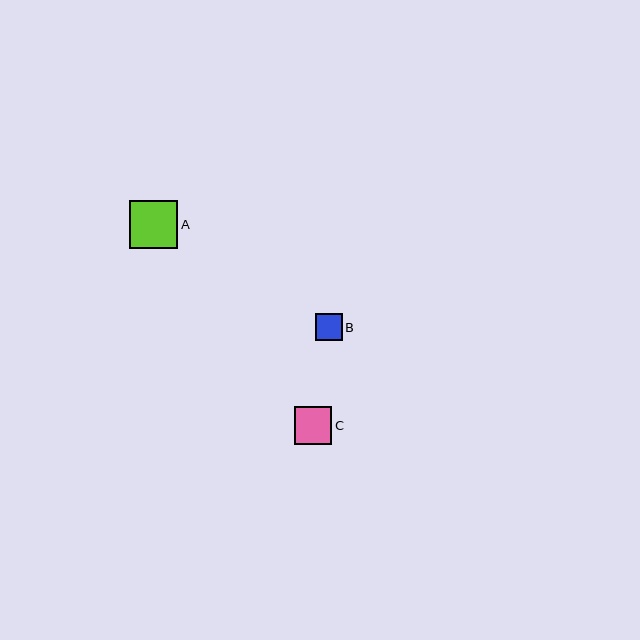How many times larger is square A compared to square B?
Square A is approximately 1.8 times the size of square B.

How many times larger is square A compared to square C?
Square A is approximately 1.3 times the size of square C.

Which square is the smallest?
Square B is the smallest with a size of approximately 27 pixels.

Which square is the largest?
Square A is the largest with a size of approximately 49 pixels.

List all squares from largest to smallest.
From largest to smallest: A, C, B.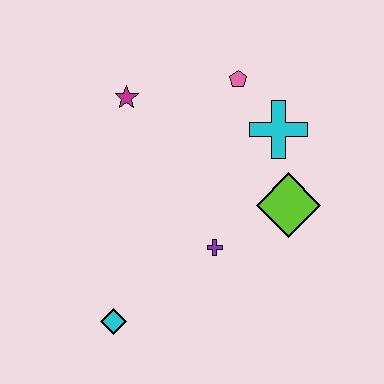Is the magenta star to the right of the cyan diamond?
Yes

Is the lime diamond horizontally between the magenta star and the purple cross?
No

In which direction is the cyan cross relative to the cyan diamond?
The cyan cross is above the cyan diamond.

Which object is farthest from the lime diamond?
The cyan diamond is farthest from the lime diamond.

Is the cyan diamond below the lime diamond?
Yes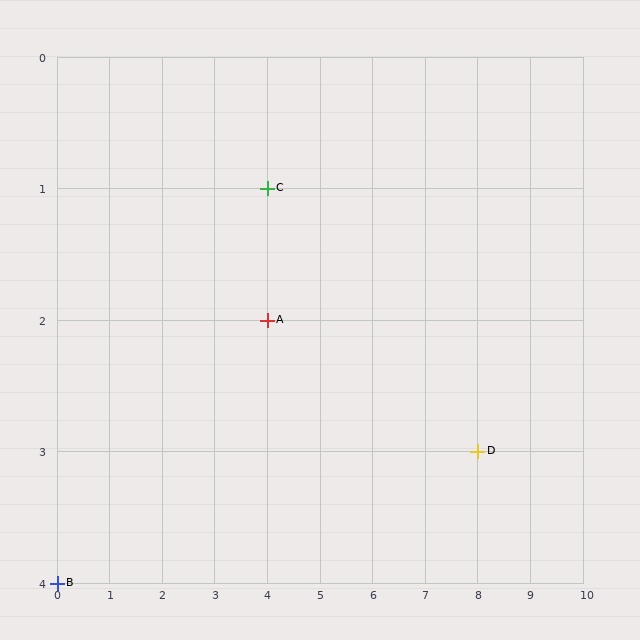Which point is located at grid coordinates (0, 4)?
Point B is at (0, 4).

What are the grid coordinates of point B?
Point B is at grid coordinates (0, 4).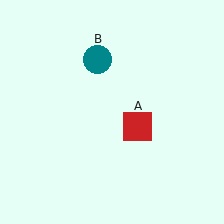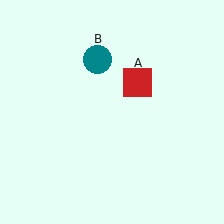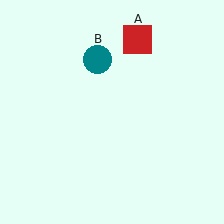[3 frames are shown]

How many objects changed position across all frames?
1 object changed position: red square (object A).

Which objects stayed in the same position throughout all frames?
Teal circle (object B) remained stationary.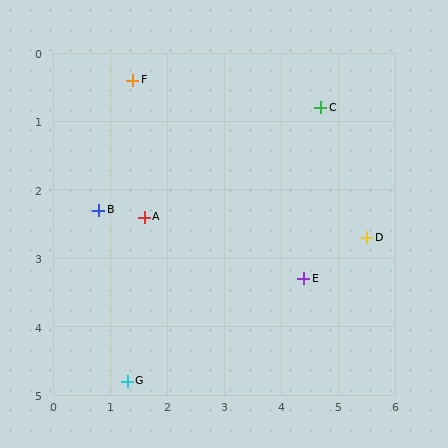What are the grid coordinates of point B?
Point B is at approximately (0.8, 2.3).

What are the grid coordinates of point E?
Point E is at approximately (4.4, 3.3).